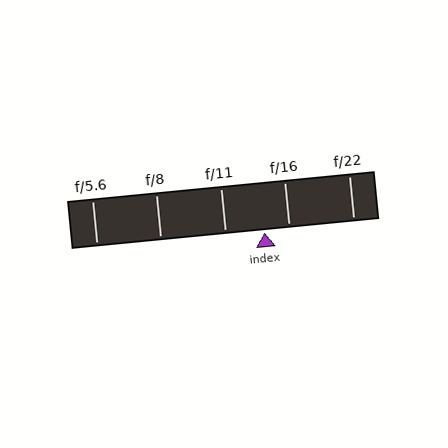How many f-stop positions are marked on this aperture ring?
There are 5 f-stop positions marked.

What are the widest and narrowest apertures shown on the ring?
The widest aperture shown is f/5.6 and the narrowest is f/22.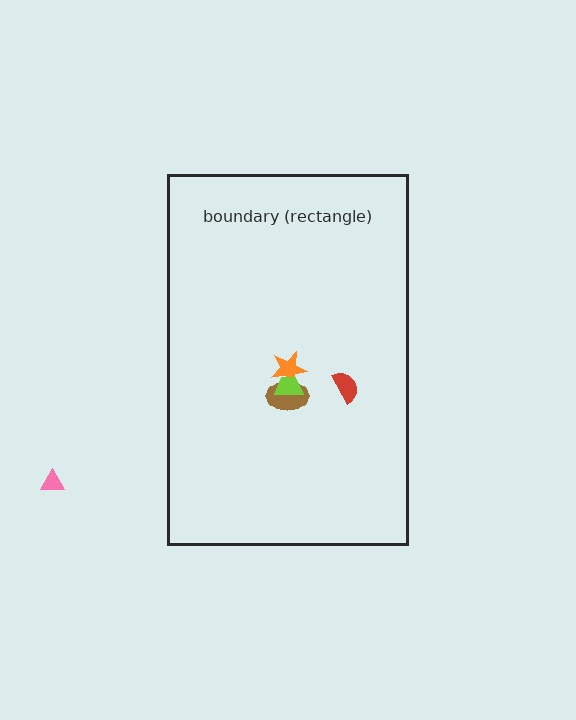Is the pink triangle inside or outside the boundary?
Outside.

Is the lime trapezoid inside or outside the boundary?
Inside.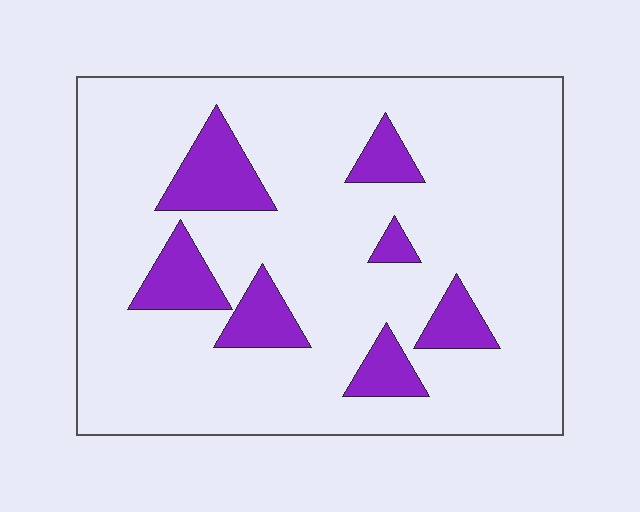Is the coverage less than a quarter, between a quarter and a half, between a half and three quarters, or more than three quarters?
Less than a quarter.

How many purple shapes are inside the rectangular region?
7.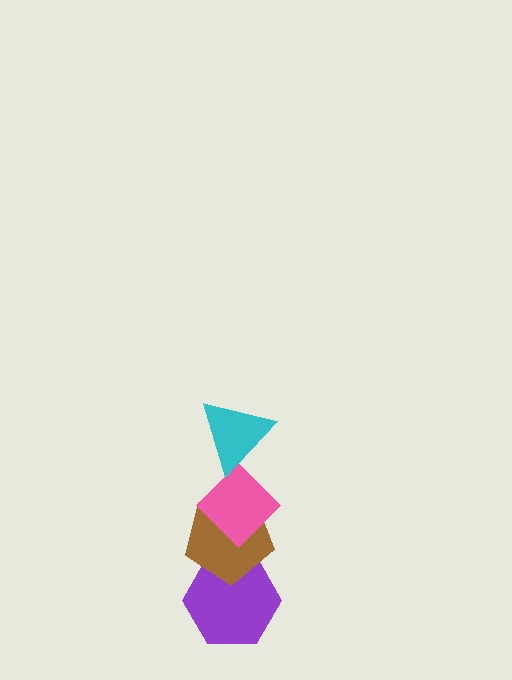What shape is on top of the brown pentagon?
The pink diamond is on top of the brown pentagon.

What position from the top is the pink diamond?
The pink diamond is 2nd from the top.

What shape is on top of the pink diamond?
The cyan triangle is on top of the pink diamond.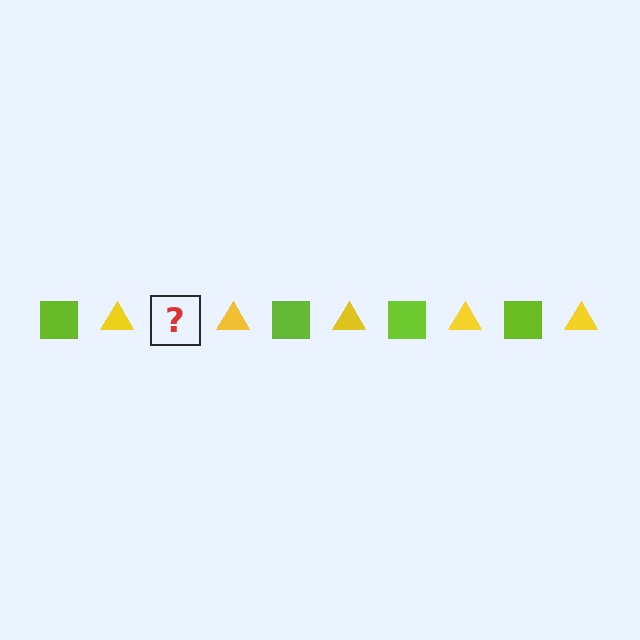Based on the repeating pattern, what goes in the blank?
The blank should be a lime square.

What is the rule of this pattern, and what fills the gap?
The rule is that the pattern alternates between lime square and yellow triangle. The gap should be filled with a lime square.